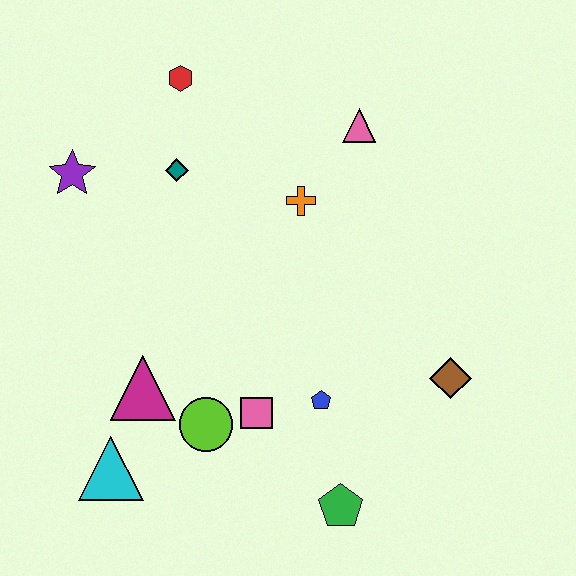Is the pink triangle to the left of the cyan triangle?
No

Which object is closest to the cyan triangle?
The magenta triangle is closest to the cyan triangle.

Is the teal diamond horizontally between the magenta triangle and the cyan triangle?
No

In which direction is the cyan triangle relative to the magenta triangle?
The cyan triangle is below the magenta triangle.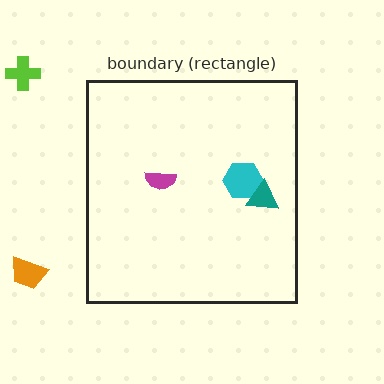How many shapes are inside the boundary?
3 inside, 2 outside.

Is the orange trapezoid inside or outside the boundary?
Outside.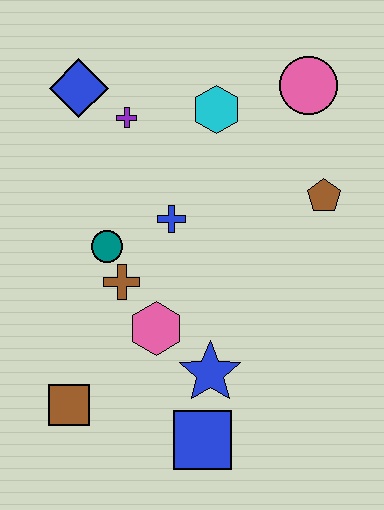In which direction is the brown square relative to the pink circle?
The brown square is below the pink circle.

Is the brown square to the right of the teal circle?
No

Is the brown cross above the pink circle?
No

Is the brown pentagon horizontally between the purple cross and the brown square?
No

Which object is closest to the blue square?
The blue star is closest to the blue square.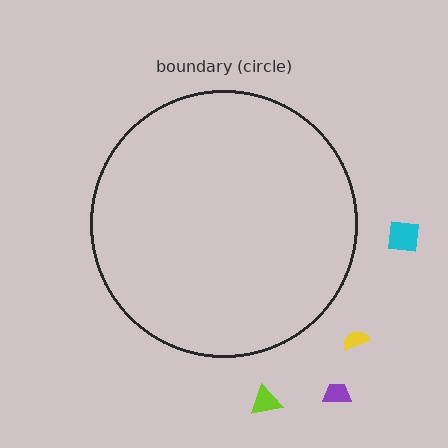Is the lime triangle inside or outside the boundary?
Outside.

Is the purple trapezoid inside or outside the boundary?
Outside.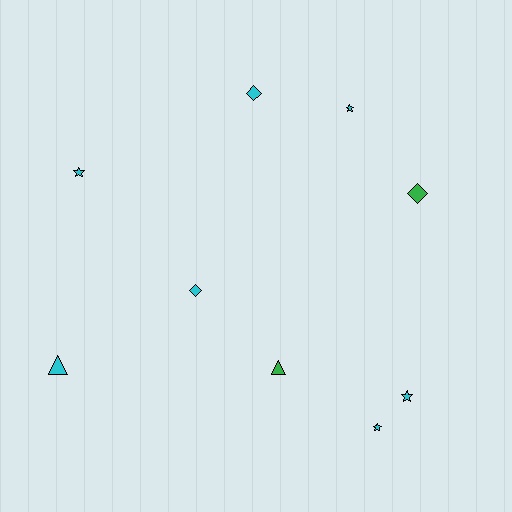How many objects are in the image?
There are 9 objects.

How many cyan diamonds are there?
There are 2 cyan diamonds.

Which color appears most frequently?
Cyan, with 7 objects.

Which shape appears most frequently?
Star, with 4 objects.